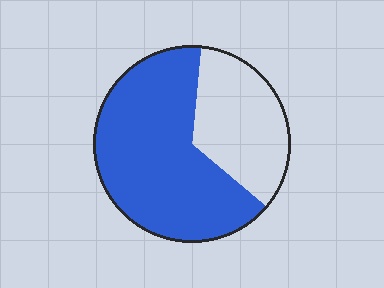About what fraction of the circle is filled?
About two thirds (2/3).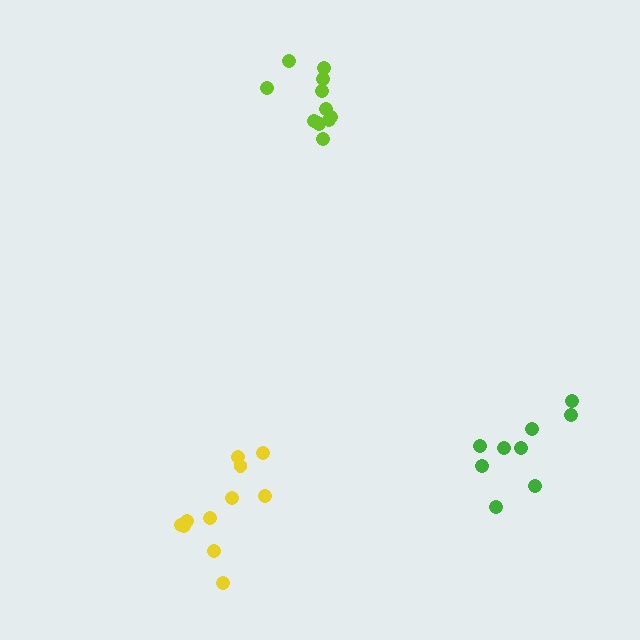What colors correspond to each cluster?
The clusters are colored: green, yellow, lime.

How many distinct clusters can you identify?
There are 3 distinct clusters.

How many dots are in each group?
Group 1: 9 dots, Group 2: 11 dots, Group 3: 12 dots (32 total).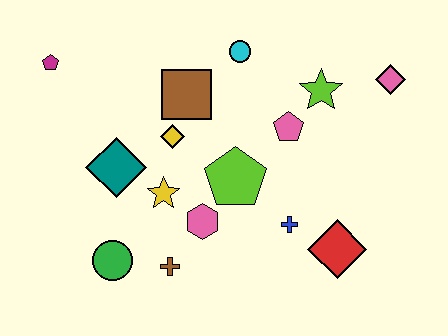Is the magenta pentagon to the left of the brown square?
Yes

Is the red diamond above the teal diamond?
No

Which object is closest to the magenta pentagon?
The teal diamond is closest to the magenta pentagon.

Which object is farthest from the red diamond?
The magenta pentagon is farthest from the red diamond.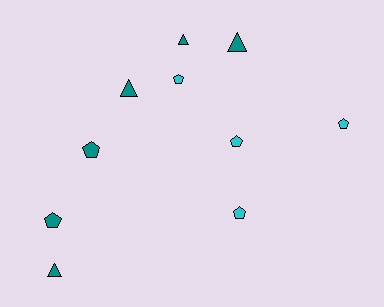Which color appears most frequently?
Teal, with 6 objects.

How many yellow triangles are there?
There are no yellow triangles.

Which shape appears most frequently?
Pentagon, with 6 objects.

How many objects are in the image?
There are 10 objects.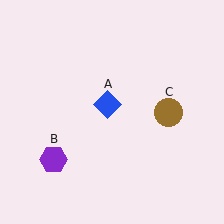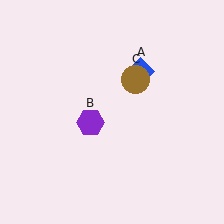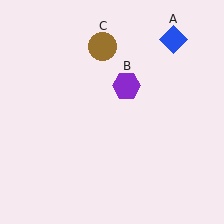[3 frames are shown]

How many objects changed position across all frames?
3 objects changed position: blue diamond (object A), purple hexagon (object B), brown circle (object C).